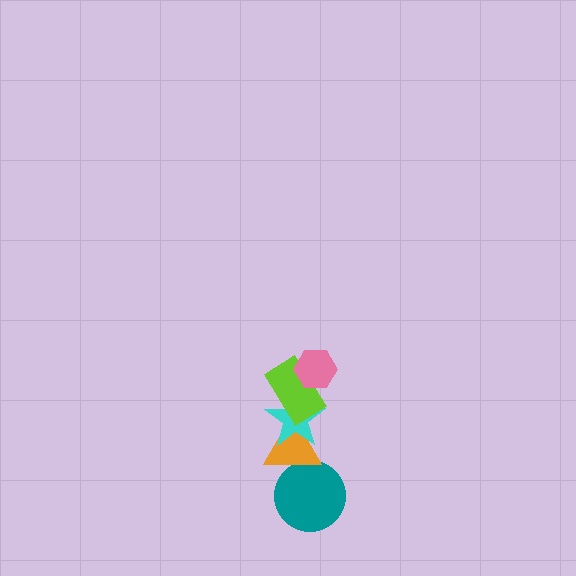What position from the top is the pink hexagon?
The pink hexagon is 1st from the top.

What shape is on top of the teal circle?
The orange triangle is on top of the teal circle.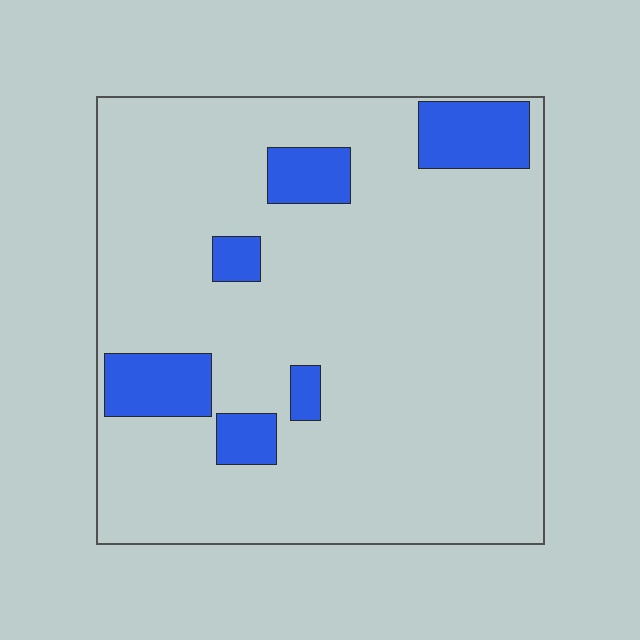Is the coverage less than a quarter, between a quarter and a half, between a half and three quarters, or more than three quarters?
Less than a quarter.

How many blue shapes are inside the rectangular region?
6.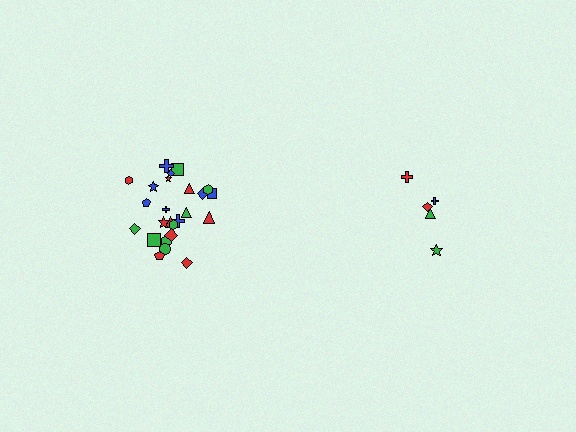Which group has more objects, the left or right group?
The left group.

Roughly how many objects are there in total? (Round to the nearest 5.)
Roughly 30 objects in total.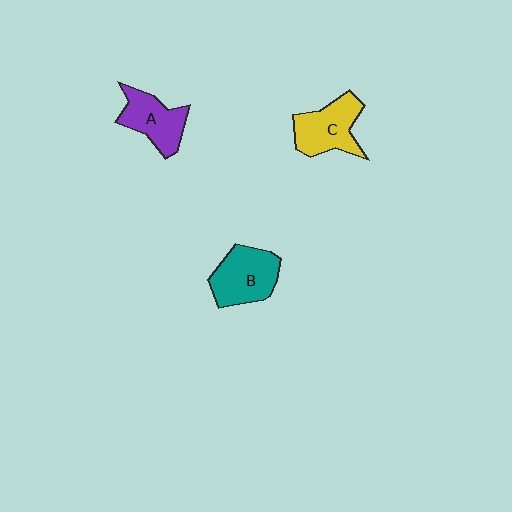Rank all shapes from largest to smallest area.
From largest to smallest: B (teal), C (yellow), A (purple).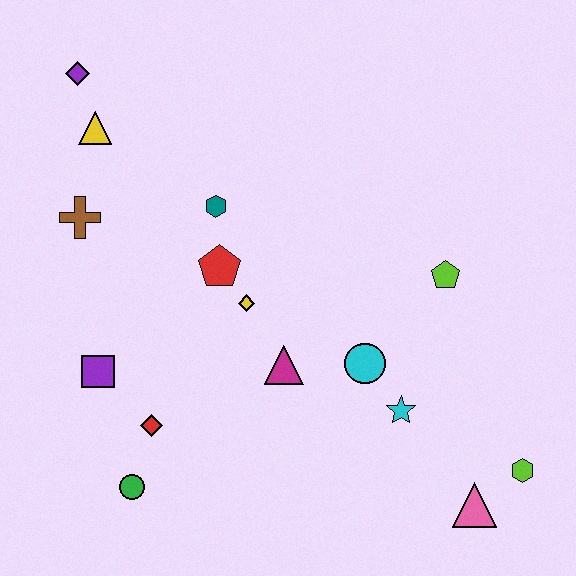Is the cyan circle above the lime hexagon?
Yes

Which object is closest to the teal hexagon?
The red pentagon is closest to the teal hexagon.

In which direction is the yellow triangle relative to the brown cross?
The yellow triangle is above the brown cross.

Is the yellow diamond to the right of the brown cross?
Yes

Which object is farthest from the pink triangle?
The purple diamond is farthest from the pink triangle.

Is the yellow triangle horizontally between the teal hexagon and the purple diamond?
Yes